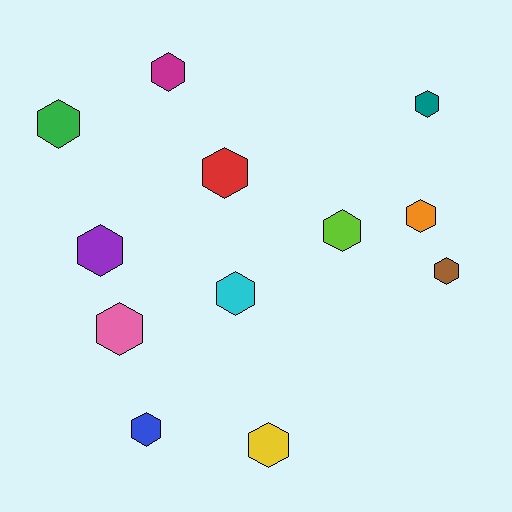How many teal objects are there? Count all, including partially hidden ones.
There is 1 teal object.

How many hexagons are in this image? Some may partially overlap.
There are 12 hexagons.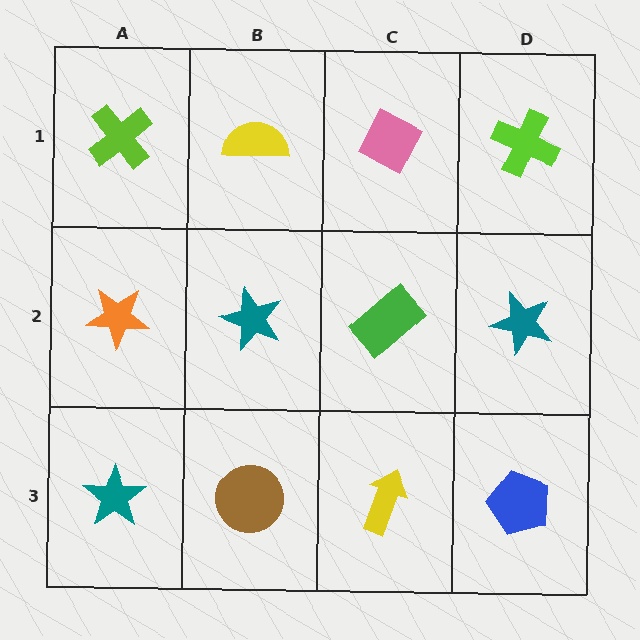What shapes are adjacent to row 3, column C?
A green rectangle (row 2, column C), a brown circle (row 3, column B), a blue pentagon (row 3, column D).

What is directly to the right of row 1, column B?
A pink diamond.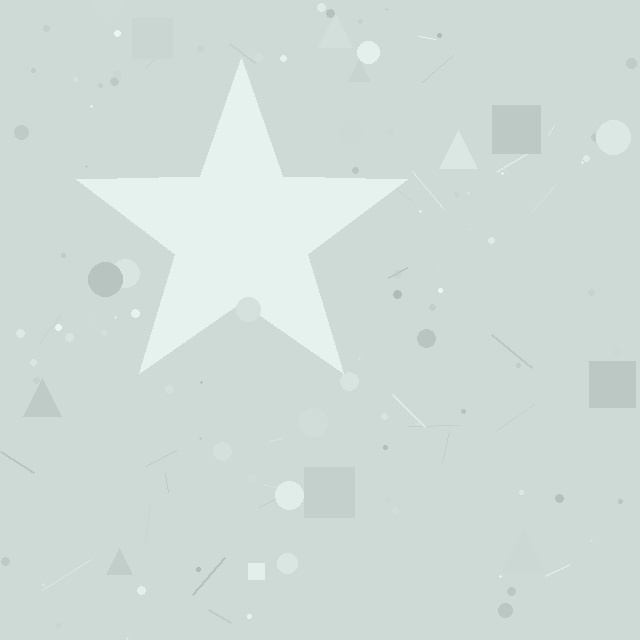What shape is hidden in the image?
A star is hidden in the image.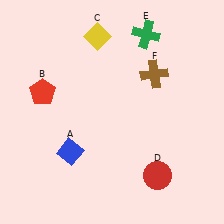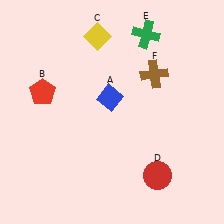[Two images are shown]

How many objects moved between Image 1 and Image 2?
1 object moved between the two images.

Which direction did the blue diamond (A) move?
The blue diamond (A) moved up.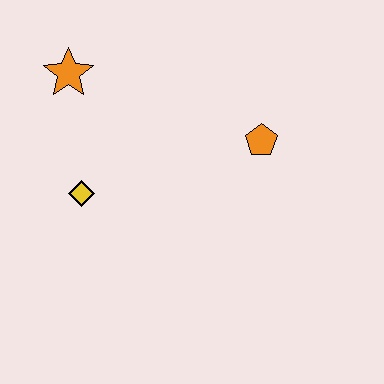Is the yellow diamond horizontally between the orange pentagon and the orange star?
Yes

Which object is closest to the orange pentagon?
The yellow diamond is closest to the orange pentagon.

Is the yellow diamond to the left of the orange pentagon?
Yes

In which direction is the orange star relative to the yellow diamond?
The orange star is above the yellow diamond.